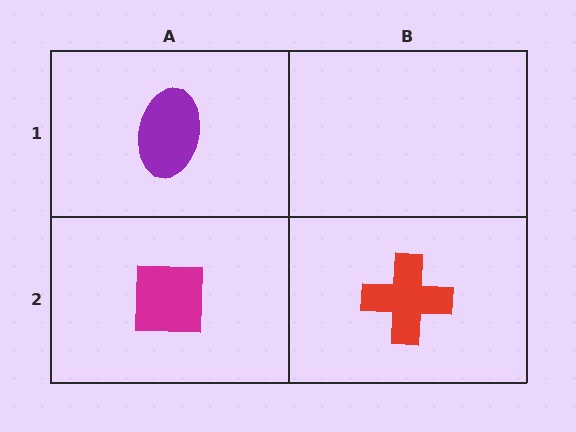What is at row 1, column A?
A purple ellipse.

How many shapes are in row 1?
1 shape.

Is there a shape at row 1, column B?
No, that cell is empty.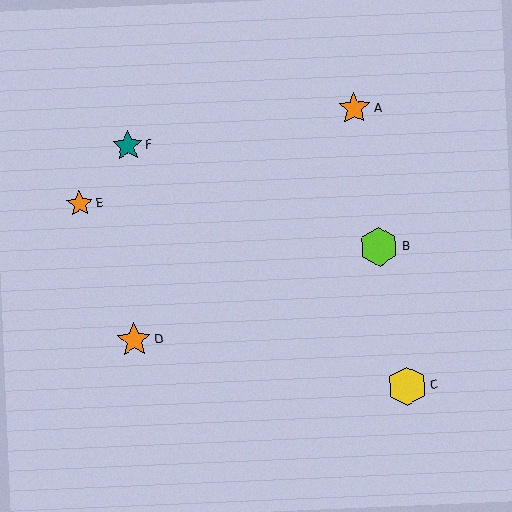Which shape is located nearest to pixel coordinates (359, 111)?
The orange star (labeled A) at (354, 108) is nearest to that location.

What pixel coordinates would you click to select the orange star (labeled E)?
Click at (80, 204) to select the orange star E.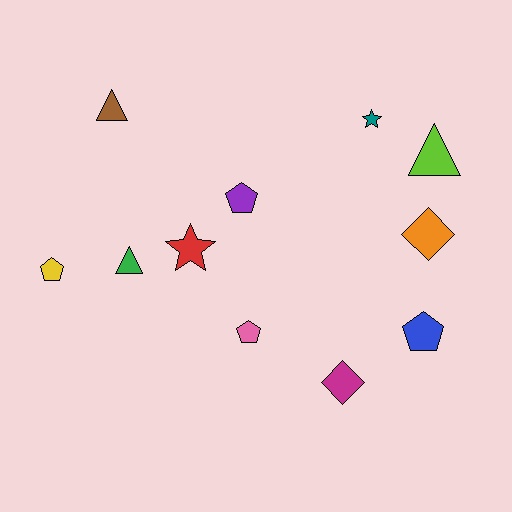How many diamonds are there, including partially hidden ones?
There are 2 diamonds.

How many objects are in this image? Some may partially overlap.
There are 11 objects.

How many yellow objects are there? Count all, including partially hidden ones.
There is 1 yellow object.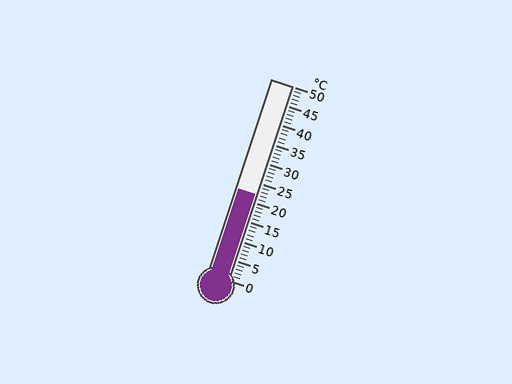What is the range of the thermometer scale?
The thermometer scale ranges from 0°C to 50°C.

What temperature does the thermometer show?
The thermometer shows approximately 22°C.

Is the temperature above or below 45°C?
The temperature is below 45°C.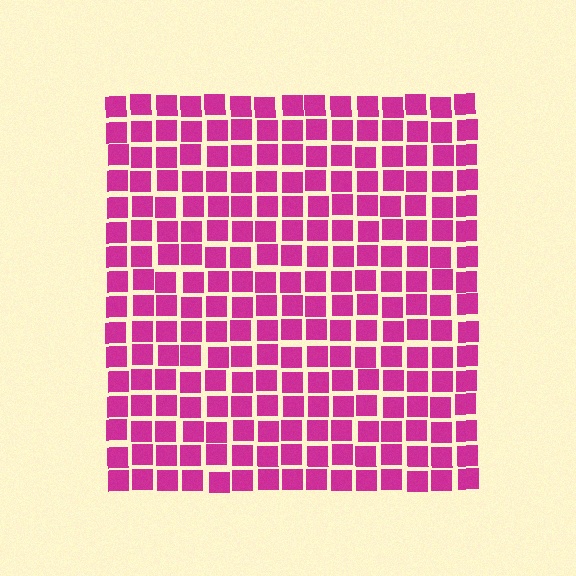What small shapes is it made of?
It is made of small squares.